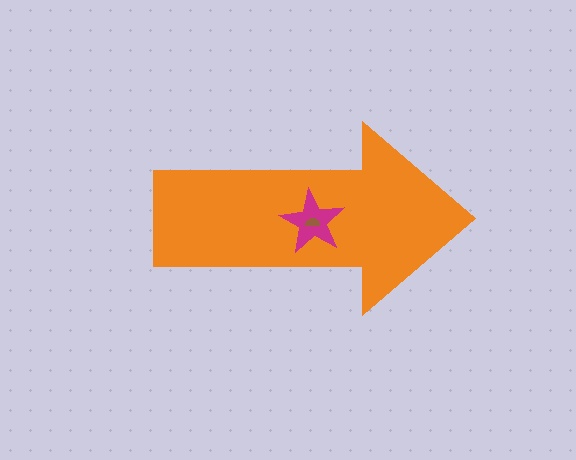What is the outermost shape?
The orange arrow.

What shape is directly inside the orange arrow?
The magenta star.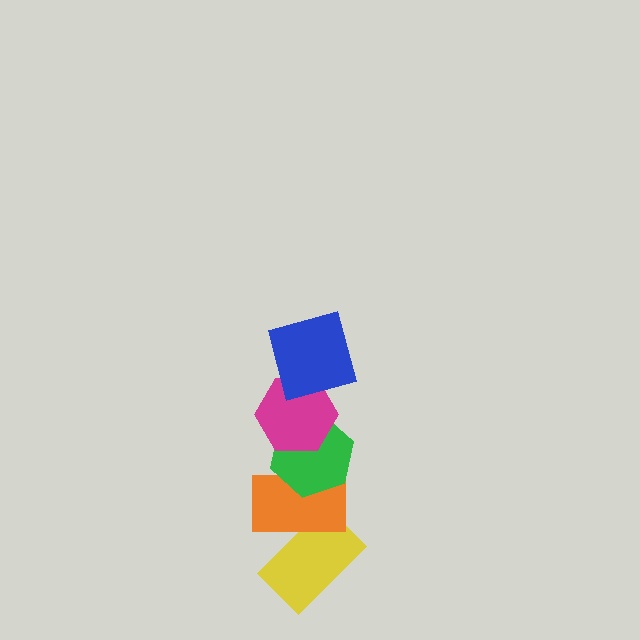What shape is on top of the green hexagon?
The magenta hexagon is on top of the green hexagon.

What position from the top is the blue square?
The blue square is 1st from the top.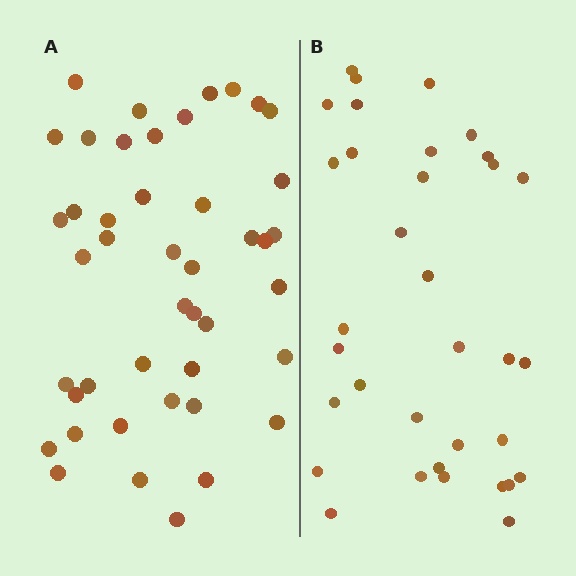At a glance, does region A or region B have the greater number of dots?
Region A (the left region) has more dots.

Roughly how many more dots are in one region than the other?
Region A has roughly 10 or so more dots than region B.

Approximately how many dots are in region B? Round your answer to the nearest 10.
About 30 dots. (The exact count is 34, which rounds to 30.)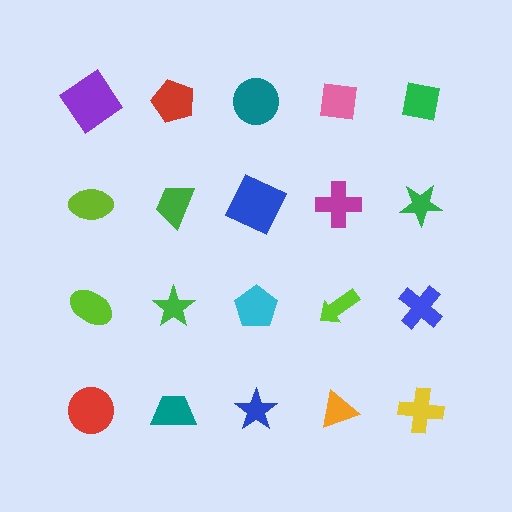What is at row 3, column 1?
A lime ellipse.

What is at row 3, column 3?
A cyan pentagon.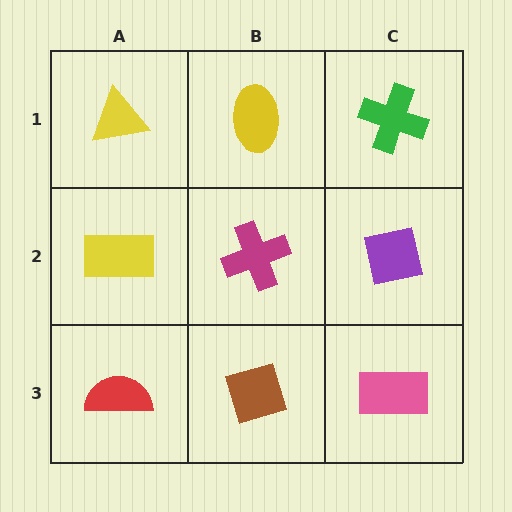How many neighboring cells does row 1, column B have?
3.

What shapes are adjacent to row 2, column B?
A yellow ellipse (row 1, column B), a brown diamond (row 3, column B), a yellow rectangle (row 2, column A), a purple square (row 2, column C).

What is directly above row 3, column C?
A purple square.